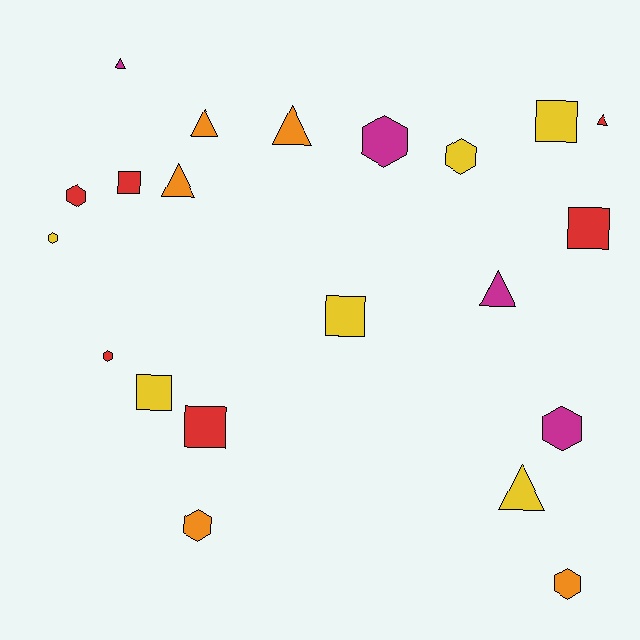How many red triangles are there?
There is 1 red triangle.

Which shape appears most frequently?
Hexagon, with 8 objects.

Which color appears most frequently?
Yellow, with 6 objects.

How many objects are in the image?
There are 21 objects.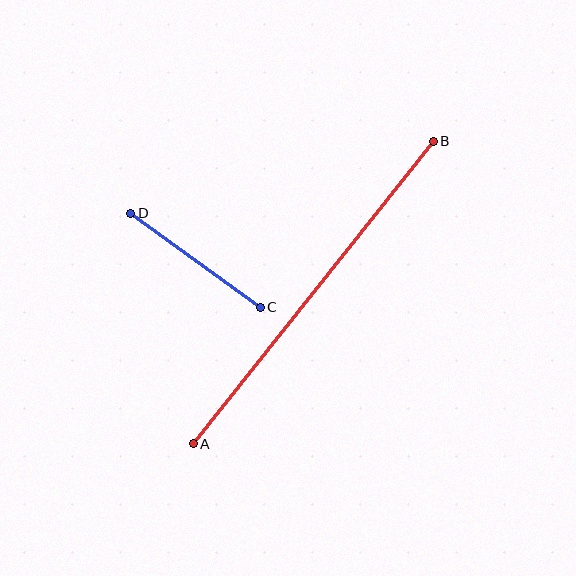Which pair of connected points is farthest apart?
Points A and B are farthest apart.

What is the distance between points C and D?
The distance is approximately 160 pixels.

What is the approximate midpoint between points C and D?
The midpoint is at approximately (195, 260) pixels.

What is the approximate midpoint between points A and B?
The midpoint is at approximately (313, 292) pixels.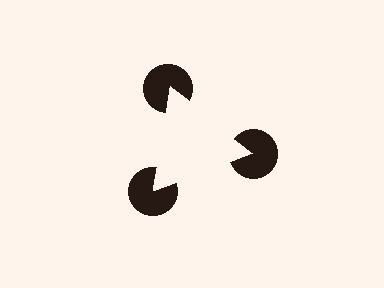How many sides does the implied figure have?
3 sides.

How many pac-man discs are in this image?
There are 3 — one at each vertex of the illusory triangle.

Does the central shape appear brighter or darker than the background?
It typically appears slightly brighter than the background, even though no actual brightness change is drawn.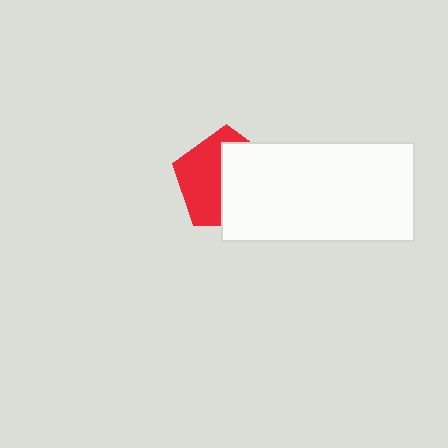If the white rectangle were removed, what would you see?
You would see the complete red pentagon.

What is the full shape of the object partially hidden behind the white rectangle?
The partially hidden object is a red pentagon.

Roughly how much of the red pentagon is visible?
About half of it is visible (roughly 48%).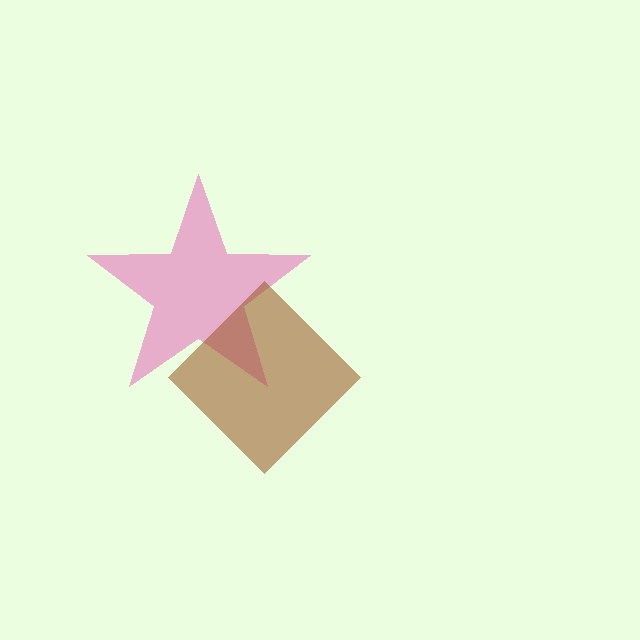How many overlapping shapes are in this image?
There are 2 overlapping shapes in the image.